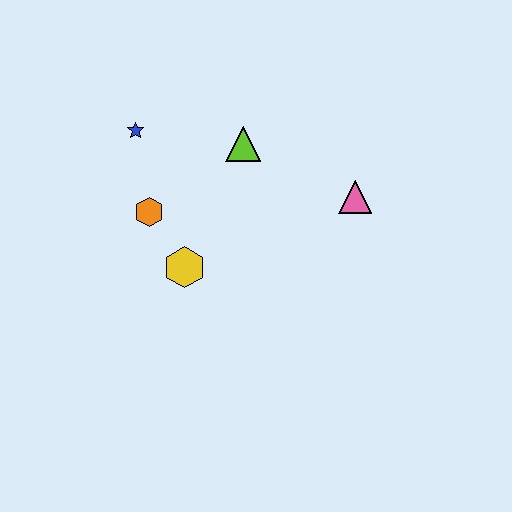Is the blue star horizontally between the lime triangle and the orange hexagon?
No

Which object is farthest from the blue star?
The pink triangle is farthest from the blue star.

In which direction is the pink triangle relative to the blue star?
The pink triangle is to the right of the blue star.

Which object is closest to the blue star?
The orange hexagon is closest to the blue star.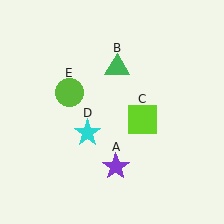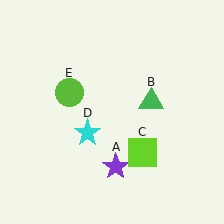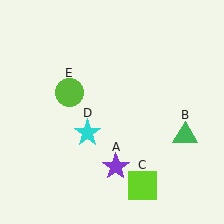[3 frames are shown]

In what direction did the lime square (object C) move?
The lime square (object C) moved down.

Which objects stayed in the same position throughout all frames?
Purple star (object A) and cyan star (object D) and lime circle (object E) remained stationary.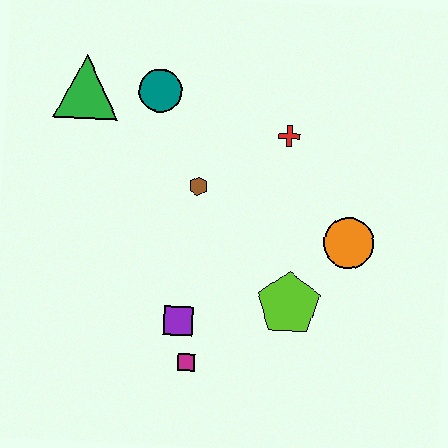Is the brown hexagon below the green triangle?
Yes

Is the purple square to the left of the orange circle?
Yes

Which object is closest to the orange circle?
The lime pentagon is closest to the orange circle.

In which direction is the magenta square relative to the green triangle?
The magenta square is below the green triangle.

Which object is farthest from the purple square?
The green triangle is farthest from the purple square.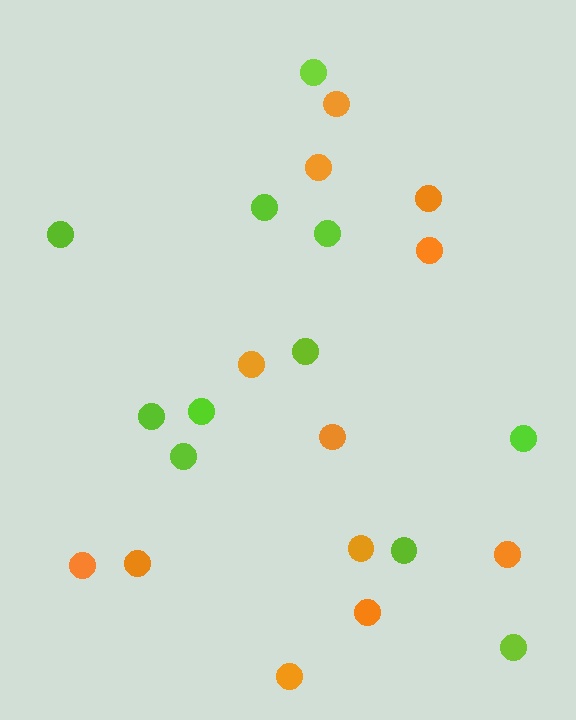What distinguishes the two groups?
There are 2 groups: one group of orange circles (12) and one group of lime circles (11).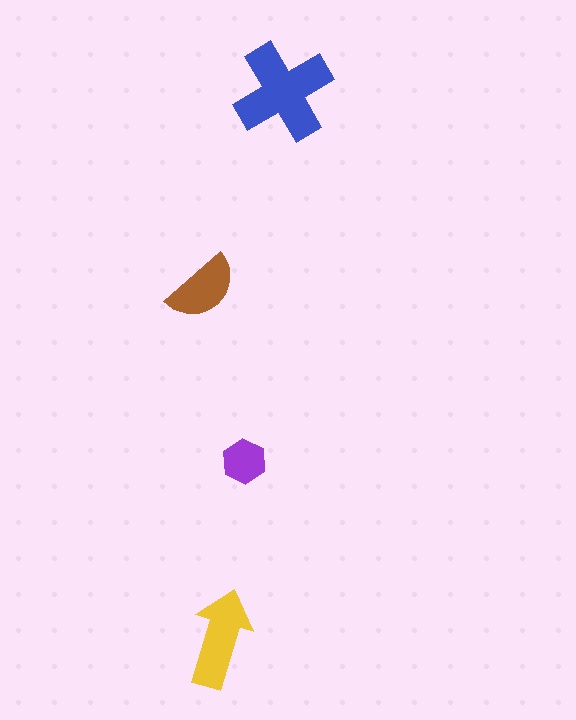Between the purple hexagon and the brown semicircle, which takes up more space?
The brown semicircle.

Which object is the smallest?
The purple hexagon.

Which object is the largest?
The blue cross.